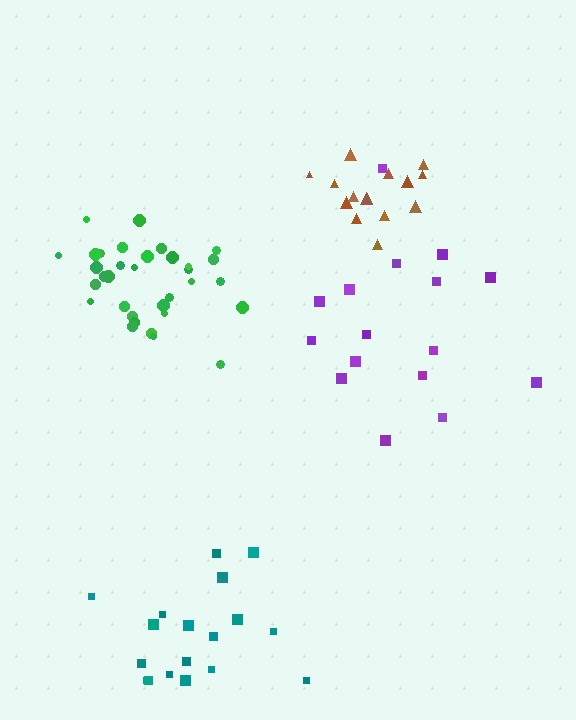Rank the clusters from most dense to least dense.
brown, green, teal, purple.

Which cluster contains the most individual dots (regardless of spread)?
Green (34).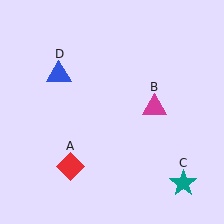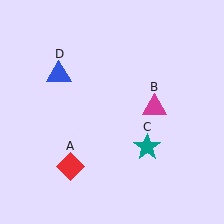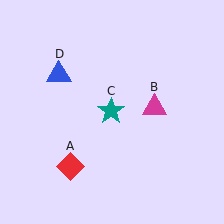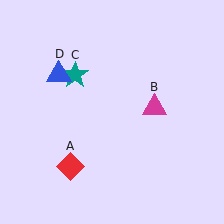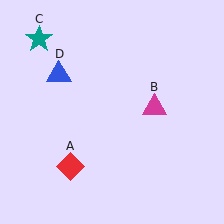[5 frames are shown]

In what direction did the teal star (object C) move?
The teal star (object C) moved up and to the left.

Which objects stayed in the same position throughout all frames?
Red diamond (object A) and magenta triangle (object B) and blue triangle (object D) remained stationary.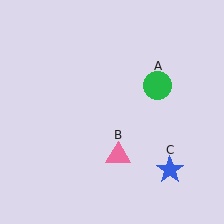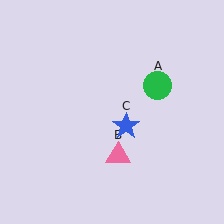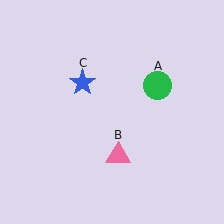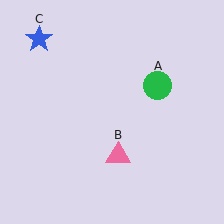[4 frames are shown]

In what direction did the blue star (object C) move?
The blue star (object C) moved up and to the left.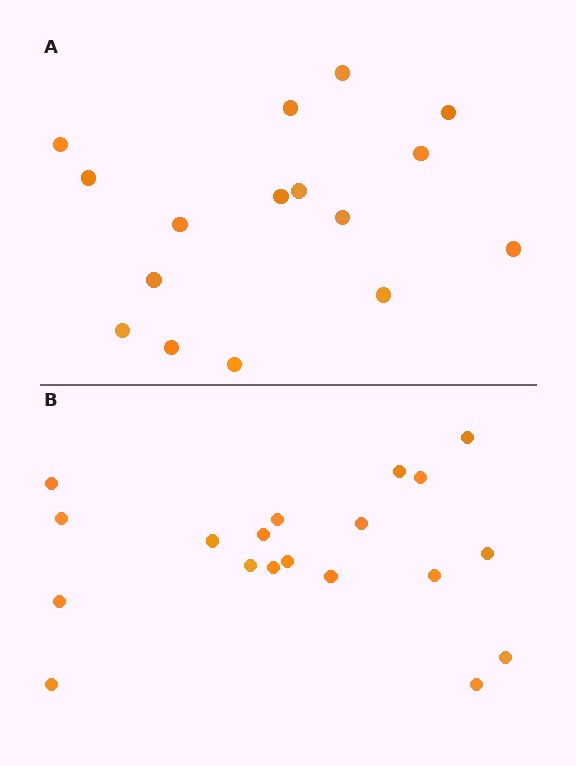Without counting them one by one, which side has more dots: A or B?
Region B (the bottom region) has more dots.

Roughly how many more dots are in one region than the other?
Region B has just a few more — roughly 2 or 3 more dots than region A.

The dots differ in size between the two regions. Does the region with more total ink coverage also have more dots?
No. Region A has more total ink coverage because its dots are larger, but region B actually contains more individual dots. Total area can be misleading — the number of items is what matters here.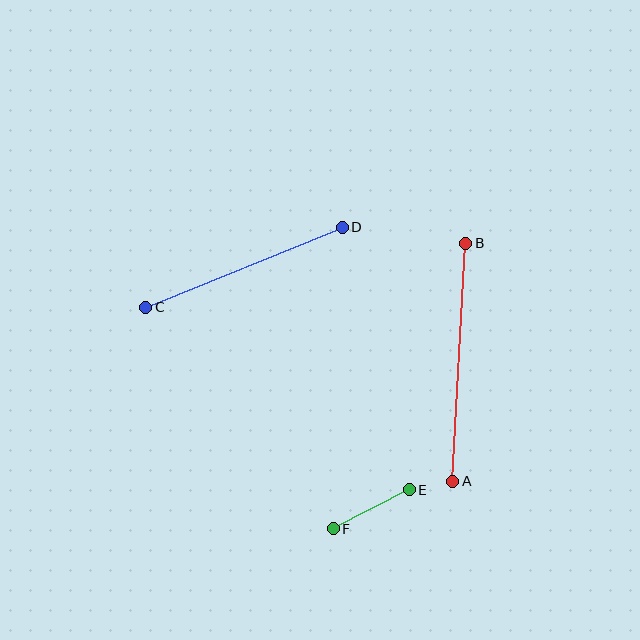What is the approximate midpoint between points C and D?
The midpoint is at approximately (244, 267) pixels.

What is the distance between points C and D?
The distance is approximately 212 pixels.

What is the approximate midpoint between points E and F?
The midpoint is at approximately (371, 509) pixels.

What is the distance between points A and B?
The distance is approximately 238 pixels.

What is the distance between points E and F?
The distance is approximately 85 pixels.